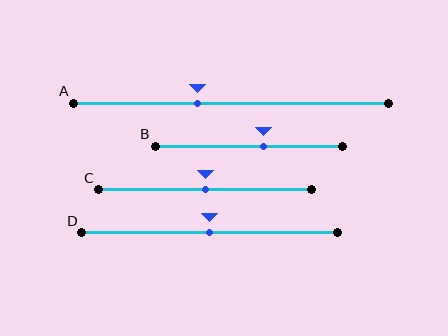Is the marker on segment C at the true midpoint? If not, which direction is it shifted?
Yes, the marker on segment C is at the true midpoint.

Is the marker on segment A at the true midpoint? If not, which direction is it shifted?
No, the marker on segment A is shifted to the left by about 11% of the segment length.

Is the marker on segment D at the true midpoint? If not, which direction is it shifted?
Yes, the marker on segment D is at the true midpoint.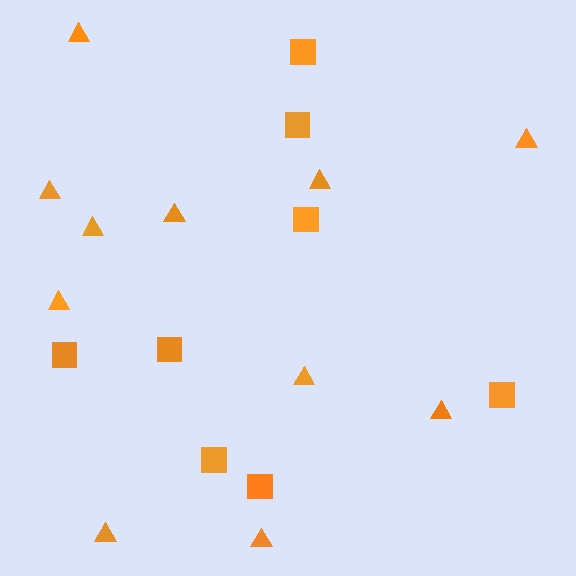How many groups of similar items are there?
There are 2 groups: one group of squares (8) and one group of triangles (11).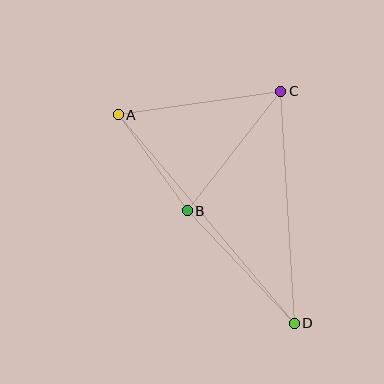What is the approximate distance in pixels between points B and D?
The distance between B and D is approximately 155 pixels.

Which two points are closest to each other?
Points A and B are closest to each other.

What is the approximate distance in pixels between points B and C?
The distance between B and C is approximately 152 pixels.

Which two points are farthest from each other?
Points A and D are farthest from each other.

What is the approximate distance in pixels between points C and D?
The distance between C and D is approximately 232 pixels.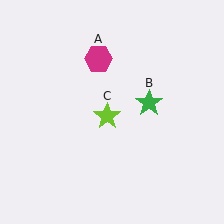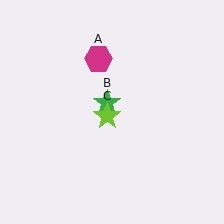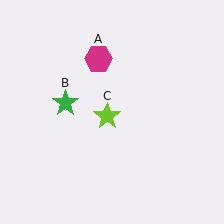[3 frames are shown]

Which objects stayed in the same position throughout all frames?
Magenta hexagon (object A) and lime star (object C) remained stationary.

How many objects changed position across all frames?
1 object changed position: green star (object B).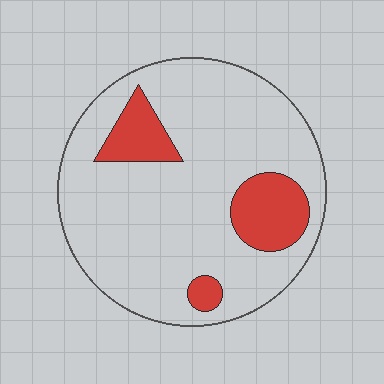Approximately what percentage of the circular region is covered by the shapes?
Approximately 15%.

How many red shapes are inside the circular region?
3.